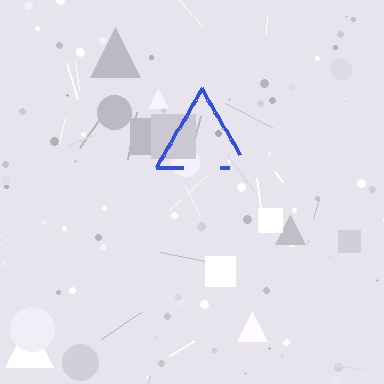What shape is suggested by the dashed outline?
The dashed outline suggests a triangle.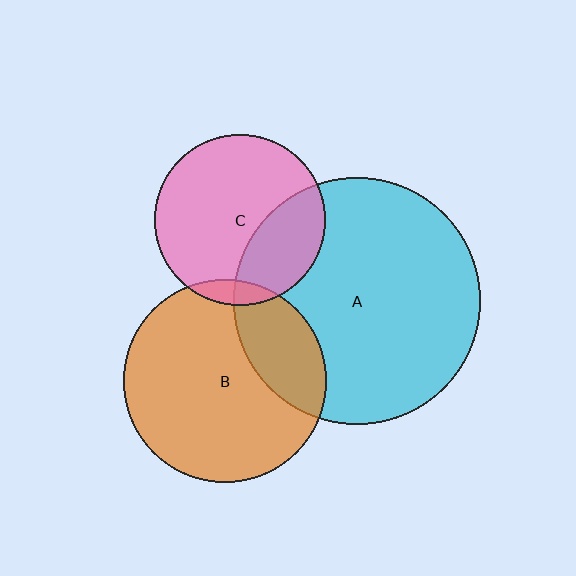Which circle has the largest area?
Circle A (cyan).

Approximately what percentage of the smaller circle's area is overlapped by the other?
Approximately 25%.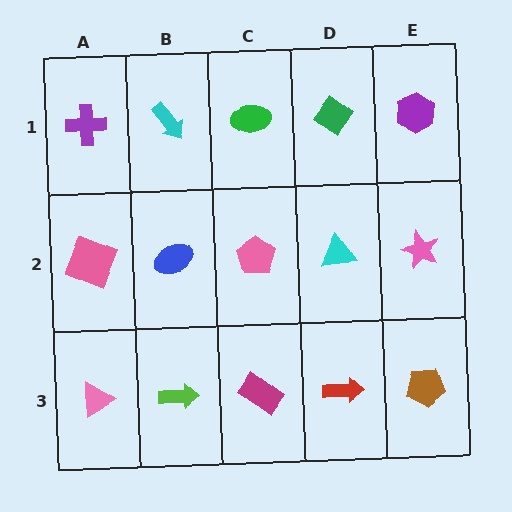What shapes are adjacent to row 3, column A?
A pink square (row 2, column A), a lime arrow (row 3, column B).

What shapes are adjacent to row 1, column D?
A cyan triangle (row 2, column D), a green ellipse (row 1, column C), a purple hexagon (row 1, column E).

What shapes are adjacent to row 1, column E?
A pink star (row 2, column E), a green diamond (row 1, column D).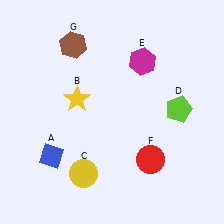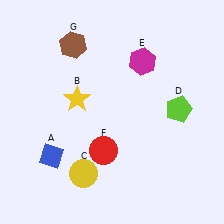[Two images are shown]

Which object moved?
The red circle (F) moved left.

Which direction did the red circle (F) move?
The red circle (F) moved left.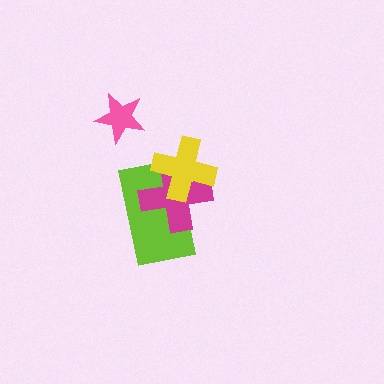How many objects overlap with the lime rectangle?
2 objects overlap with the lime rectangle.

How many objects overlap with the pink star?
0 objects overlap with the pink star.